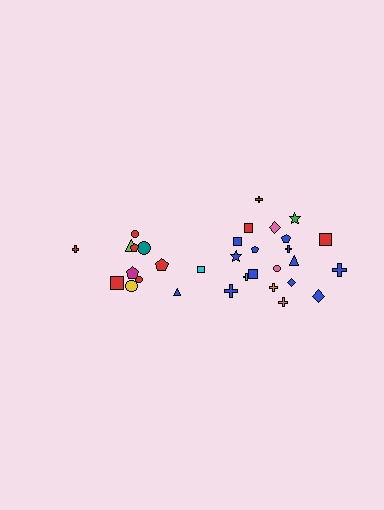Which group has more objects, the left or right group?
The right group.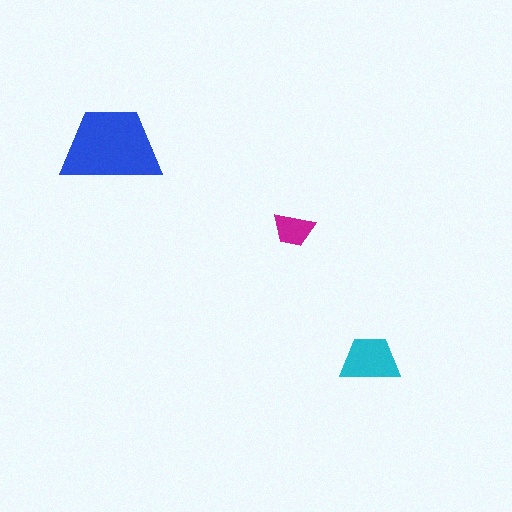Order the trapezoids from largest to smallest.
the blue one, the cyan one, the magenta one.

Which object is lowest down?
The cyan trapezoid is bottommost.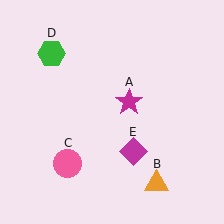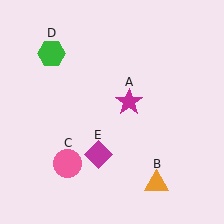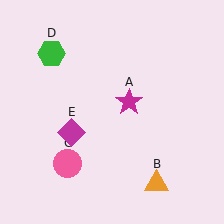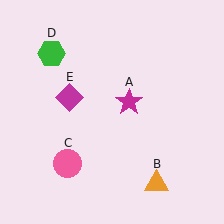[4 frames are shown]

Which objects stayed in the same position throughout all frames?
Magenta star (object A) and orange triangle (object B) and pink circle (object C) and green hexagon (object D) remained stationary.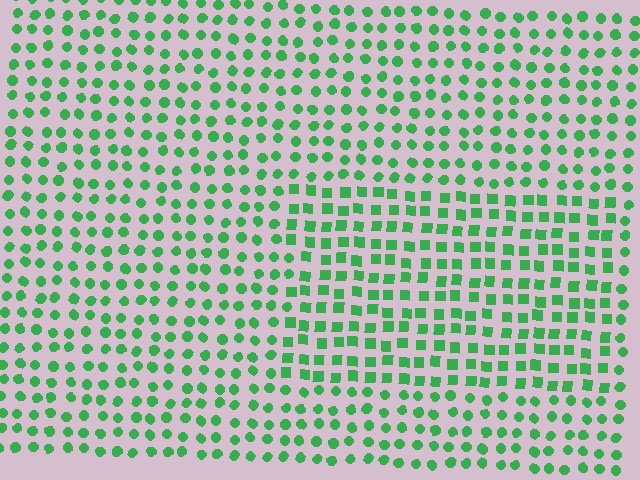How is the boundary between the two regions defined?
The boundary is defined by a change in element shape: squares inside vs. circles outside. All elements share the same color and spacing.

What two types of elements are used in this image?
The image uses squares inside the rectangle region and circles outside it.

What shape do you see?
I see a rectangle.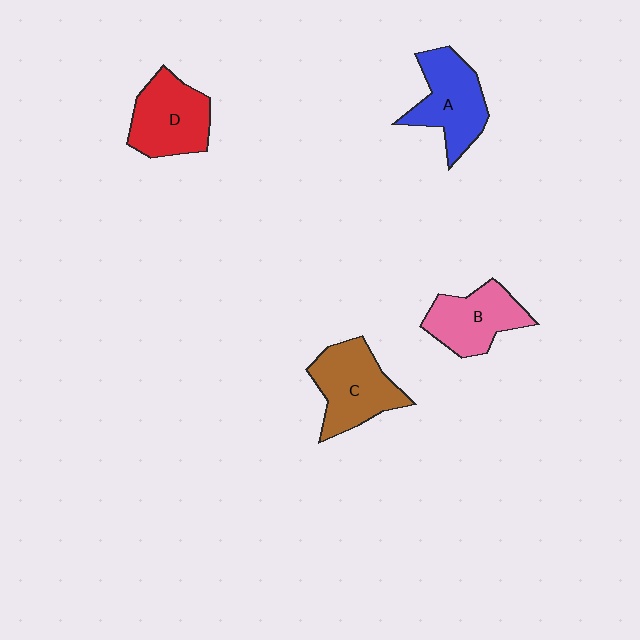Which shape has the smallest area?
Shape B (pink).